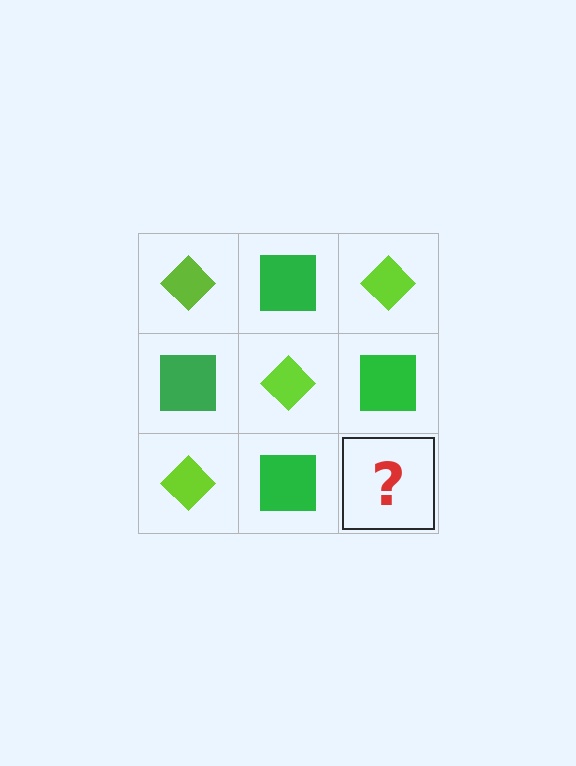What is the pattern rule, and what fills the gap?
The rule is that it alternates lime diamond and green square in a checkerboard pattern. The gap should be filled with a lime diamond.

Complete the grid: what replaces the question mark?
The question mark should be replaced with a lime diamond.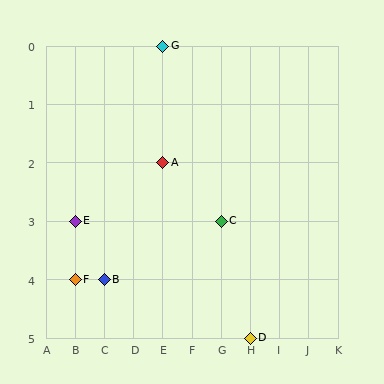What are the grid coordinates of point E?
Point E is at grid coordinates (B, 3).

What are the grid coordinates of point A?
Point A is at grid coordinates (E, 2).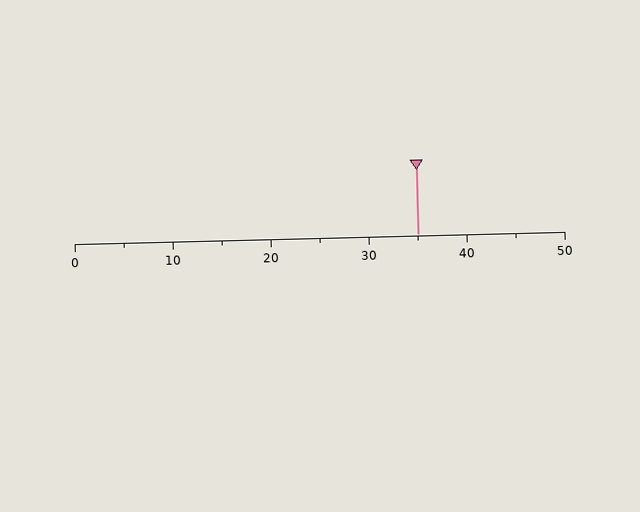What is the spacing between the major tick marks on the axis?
The major ticks are spaced 10 apart.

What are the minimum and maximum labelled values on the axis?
The axis runs from 0 to 50.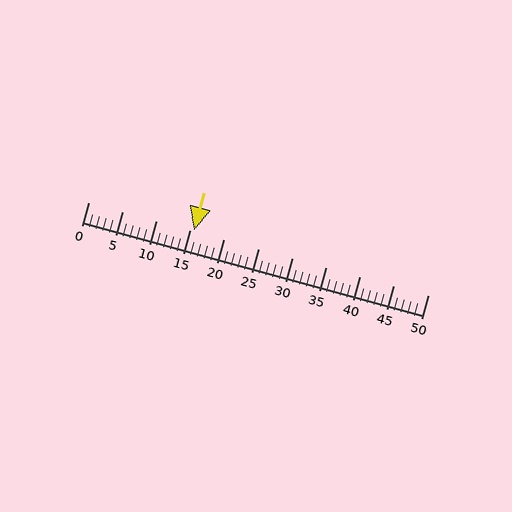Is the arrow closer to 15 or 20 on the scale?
The arrow is closer to 15.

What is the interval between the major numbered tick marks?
The major tick marks are spaced 5 units apart.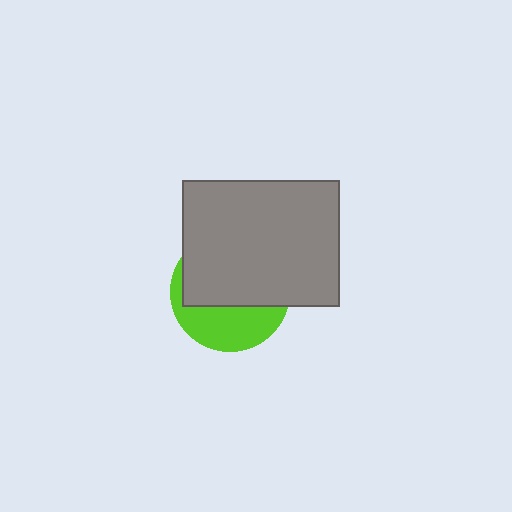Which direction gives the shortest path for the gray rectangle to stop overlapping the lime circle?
Moving up gives the shortest separation.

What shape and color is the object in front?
The object in front is a gray rectangle.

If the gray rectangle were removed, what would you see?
You would see the complete lime circle.